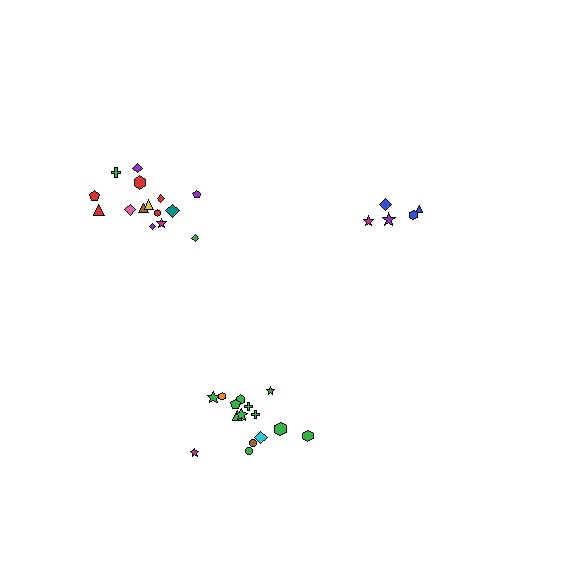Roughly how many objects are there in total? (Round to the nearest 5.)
Roughly 35 objects in total.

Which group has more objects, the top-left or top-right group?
The top-left group.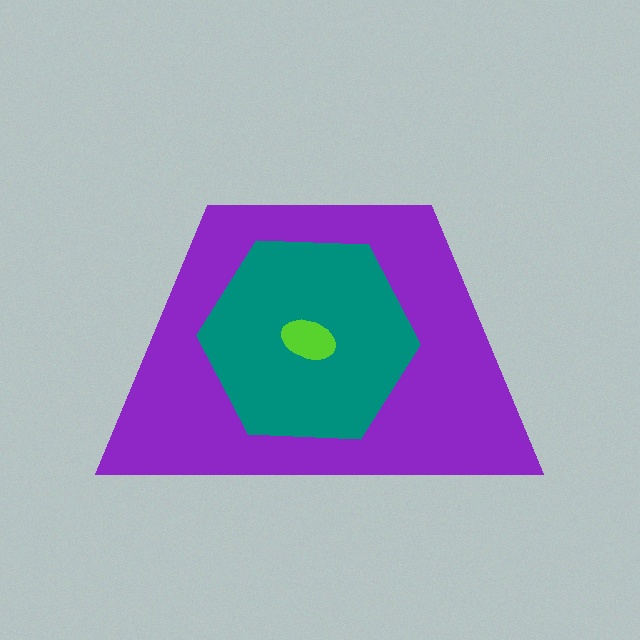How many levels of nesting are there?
3.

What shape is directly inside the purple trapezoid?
The teal hexagon.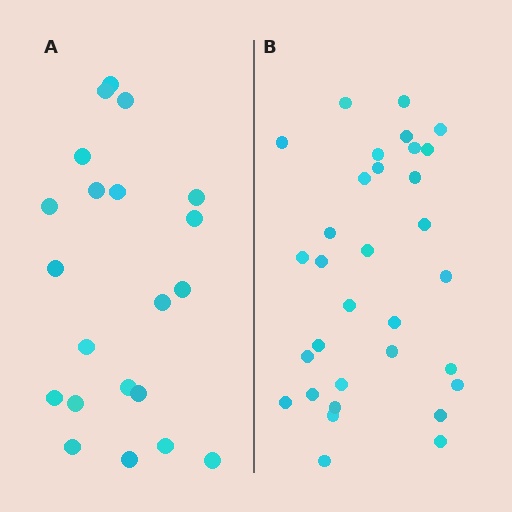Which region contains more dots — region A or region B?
Region B (the right region) has more dots.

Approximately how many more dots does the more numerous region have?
Region B has roughly 12 or so more dots than region A.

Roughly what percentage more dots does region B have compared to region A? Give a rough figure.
About 50% more.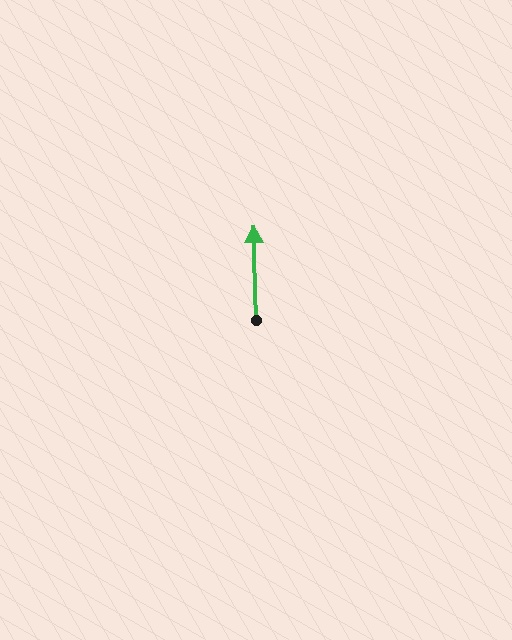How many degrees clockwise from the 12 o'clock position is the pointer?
Approximately 358 degrees.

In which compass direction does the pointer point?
North.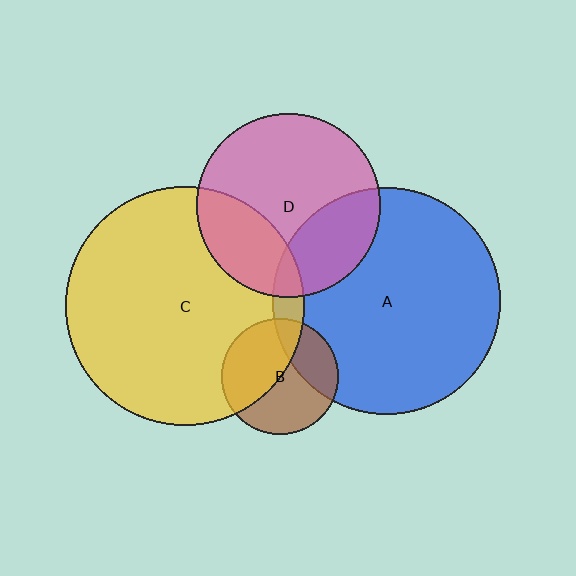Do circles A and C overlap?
Yes.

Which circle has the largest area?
Circle C (yellow).